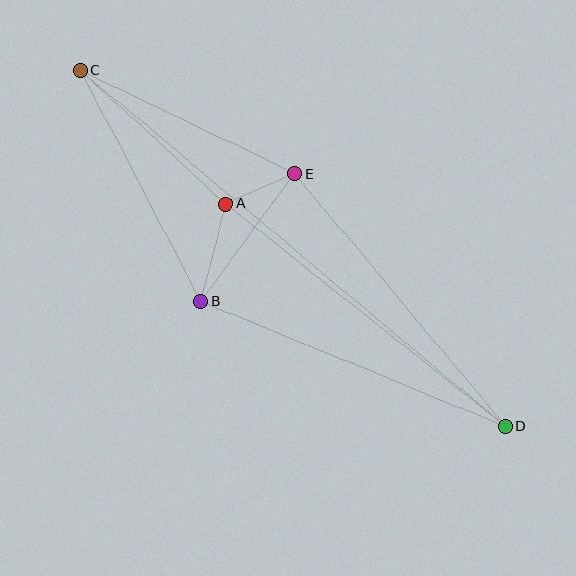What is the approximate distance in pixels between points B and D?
The distance between B and D is approximately 330 pixels.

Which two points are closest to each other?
Points A and E are closest to each other.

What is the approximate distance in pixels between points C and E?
The distance between C and E is approximately 238 pixels.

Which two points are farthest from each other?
Points C and D are farthest from each other.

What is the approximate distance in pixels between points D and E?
The distance between D and E is approximately 329 pixels.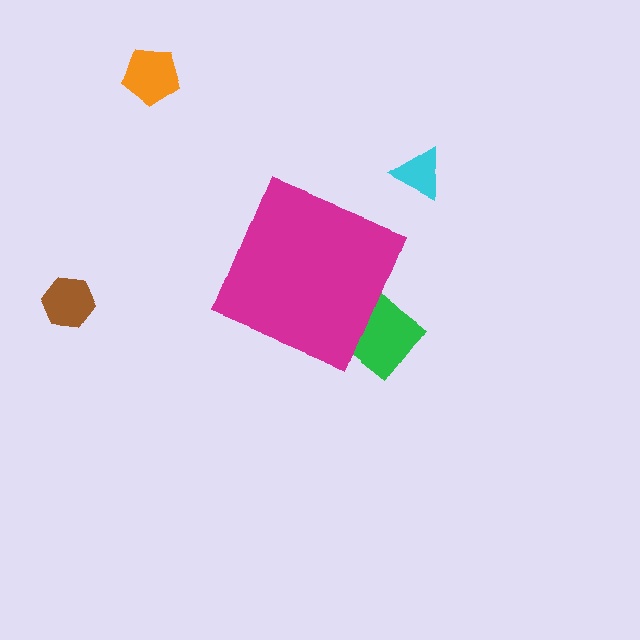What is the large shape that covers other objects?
A magenta diamond.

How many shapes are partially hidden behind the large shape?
1 shape is partially hidden.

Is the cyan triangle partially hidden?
No, the cyan triangle is fully visible.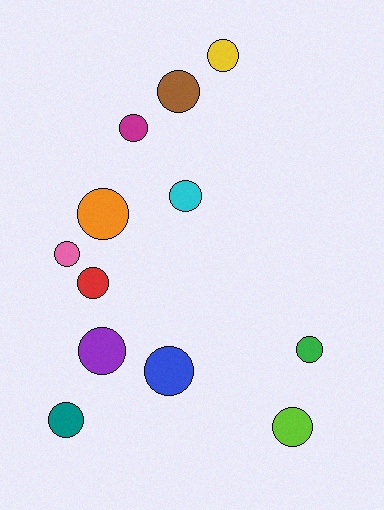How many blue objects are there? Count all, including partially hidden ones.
There is 1 blue object.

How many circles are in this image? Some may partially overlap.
There are 12 circles.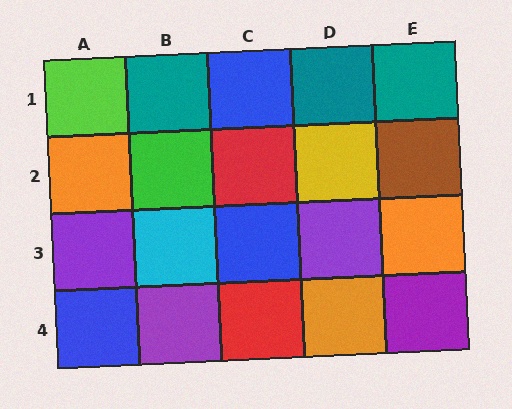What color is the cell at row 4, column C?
Red.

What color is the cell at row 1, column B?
Teal.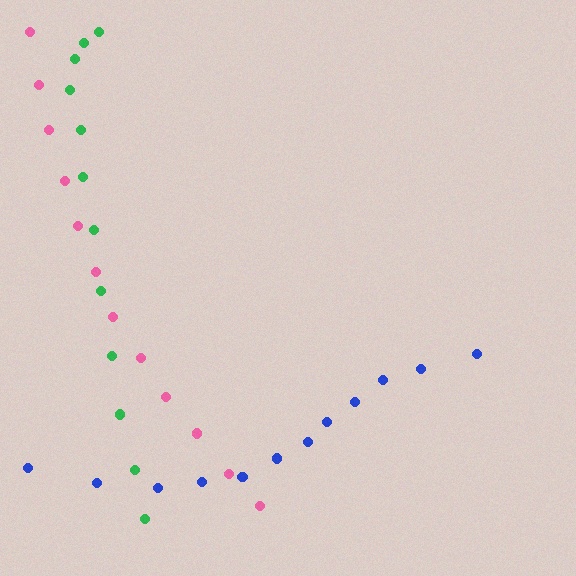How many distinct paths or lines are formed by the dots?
There are 3 distinct paths.